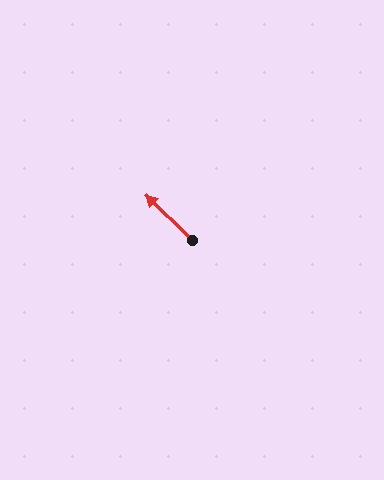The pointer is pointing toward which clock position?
Roughly 10 o'clock.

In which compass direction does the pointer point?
Northwest.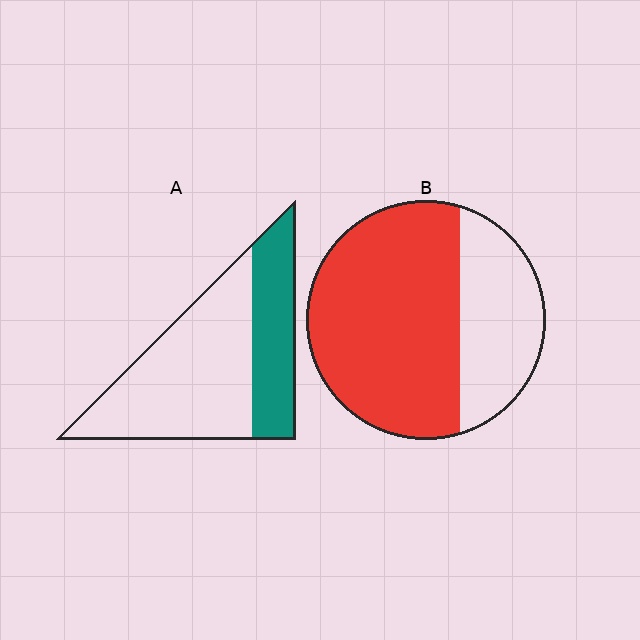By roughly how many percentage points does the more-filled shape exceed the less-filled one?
By roughly 35 percentage points (B over A).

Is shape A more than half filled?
No.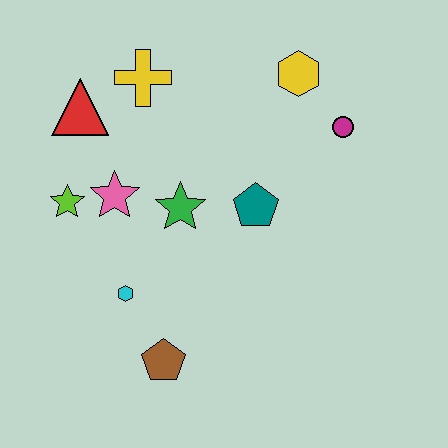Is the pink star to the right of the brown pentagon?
No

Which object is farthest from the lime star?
The magenta circle is farthest from the lime star.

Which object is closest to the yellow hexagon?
The magenta circle is closest to the yellow hexagon.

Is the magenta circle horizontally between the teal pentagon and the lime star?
No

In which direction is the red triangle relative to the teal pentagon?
The red triangle is to the left of the teal pentagon.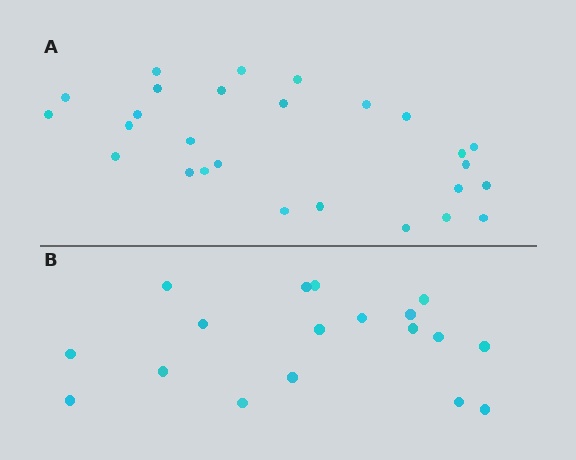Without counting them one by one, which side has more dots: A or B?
Region A (the top region) has more dots.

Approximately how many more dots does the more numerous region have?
Region A has roughly 8 or so more dots than region B.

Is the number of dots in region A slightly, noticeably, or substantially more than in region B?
Region A has substantially more. The ratio is roughly 1.5 to 1.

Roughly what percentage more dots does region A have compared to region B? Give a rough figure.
About 50% more.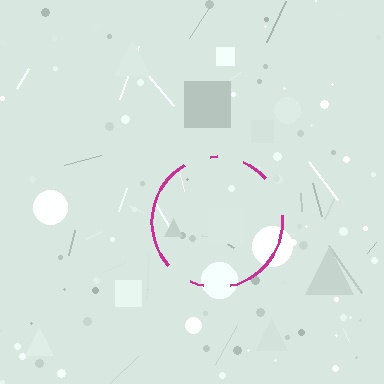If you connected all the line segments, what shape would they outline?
They would outline a circle.